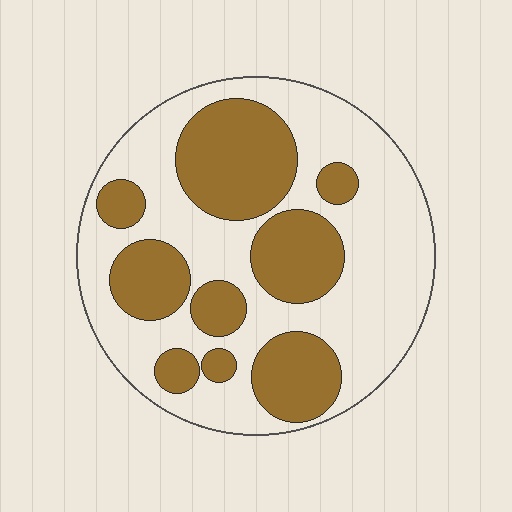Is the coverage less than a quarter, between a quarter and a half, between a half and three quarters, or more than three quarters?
Between a quarter and a half.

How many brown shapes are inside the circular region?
9.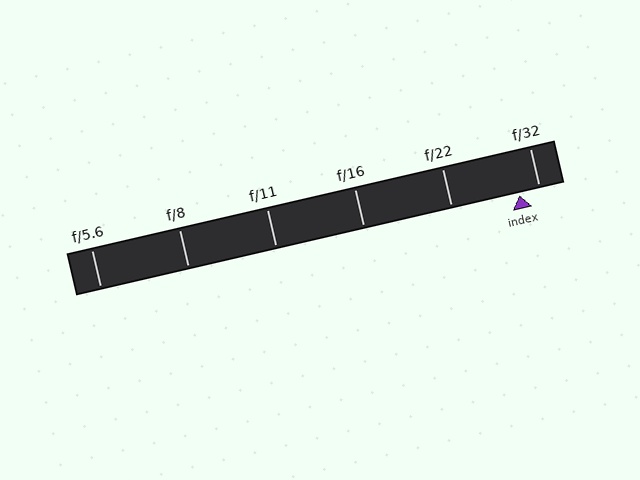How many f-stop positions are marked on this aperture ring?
There are 6 f-stop positions marked.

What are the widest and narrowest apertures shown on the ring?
The widest aperture shown is f/5.6 and the narrowest is f/32.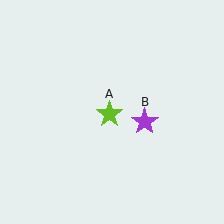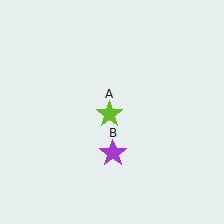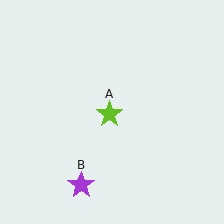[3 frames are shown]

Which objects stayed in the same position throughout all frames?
Lime star (object A) remained stationary.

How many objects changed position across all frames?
1 object changed position: purple star (object B).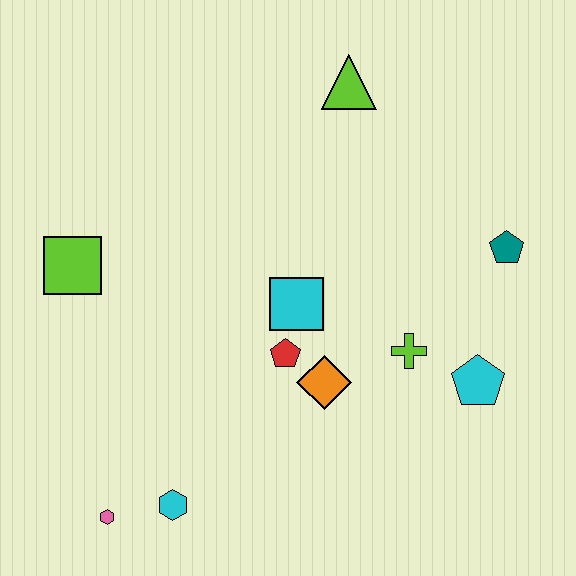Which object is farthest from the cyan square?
The pink hexagon is farthest from the cyan square.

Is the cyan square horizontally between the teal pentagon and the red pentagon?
Yes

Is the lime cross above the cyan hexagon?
Yes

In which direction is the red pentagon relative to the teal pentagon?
The red pentagon is to the left of the teal pentagon.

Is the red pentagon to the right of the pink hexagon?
Yes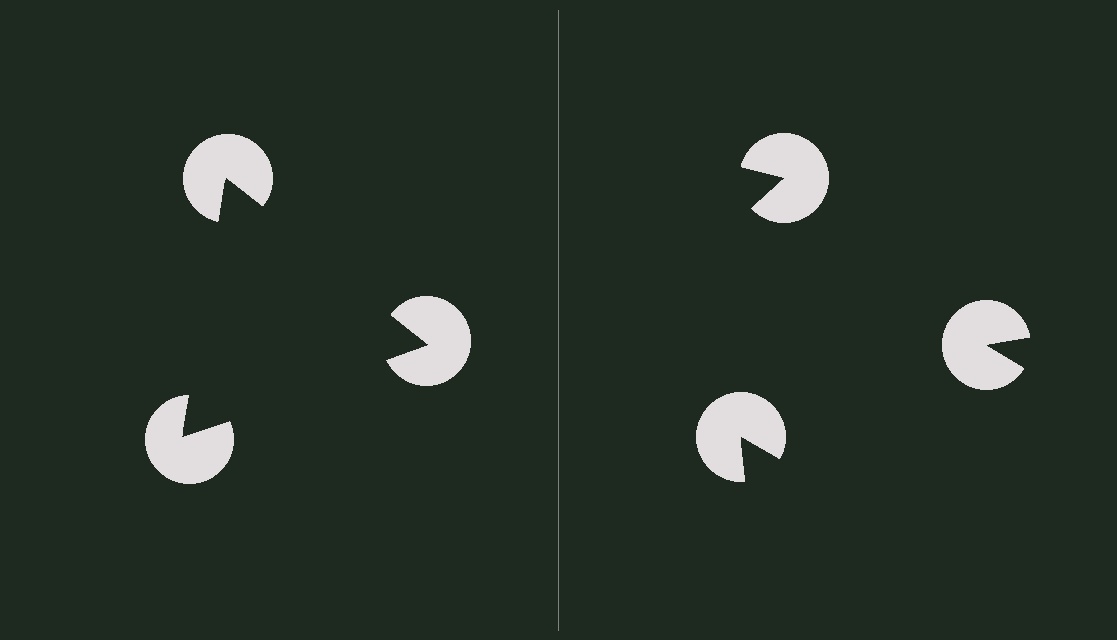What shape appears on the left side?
An illusory triangle.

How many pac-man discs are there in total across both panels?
6 — 3 on each side.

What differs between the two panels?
The pac-man discs are positioned identically on both sides; only the wedge orientations differ. On the left they align to a triangle; on the right they are misaligned.